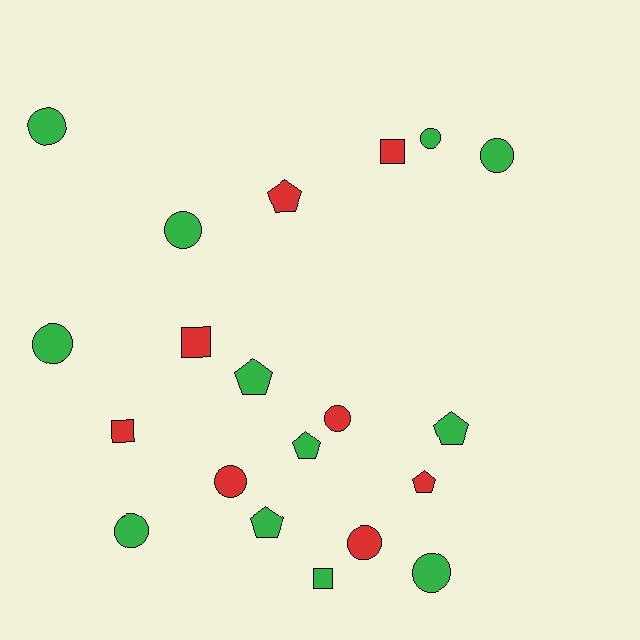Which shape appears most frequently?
Circle, with 10 objects.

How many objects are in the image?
There are 20 objects.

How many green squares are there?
There is 1 green square.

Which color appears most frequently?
Green, with 12 objects.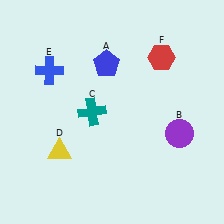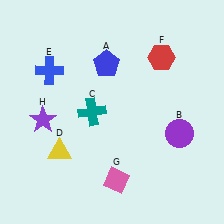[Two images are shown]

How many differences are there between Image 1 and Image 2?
There are 2 differences between the two images.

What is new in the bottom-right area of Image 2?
A pink diamond (G) was added in the bottom-right area of Image 2.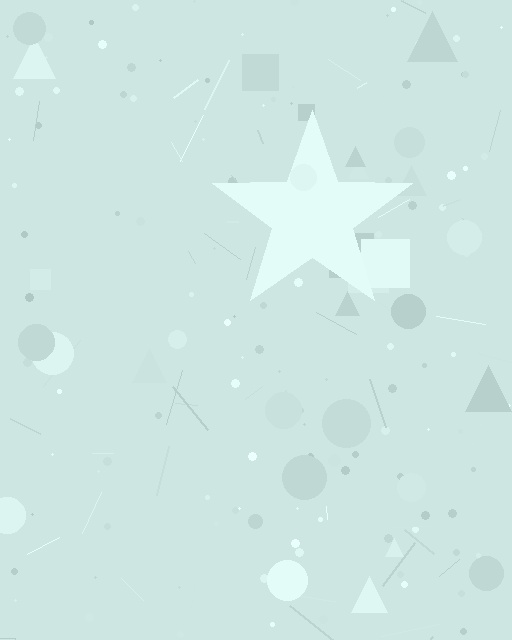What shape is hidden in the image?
A star is hidden in the image.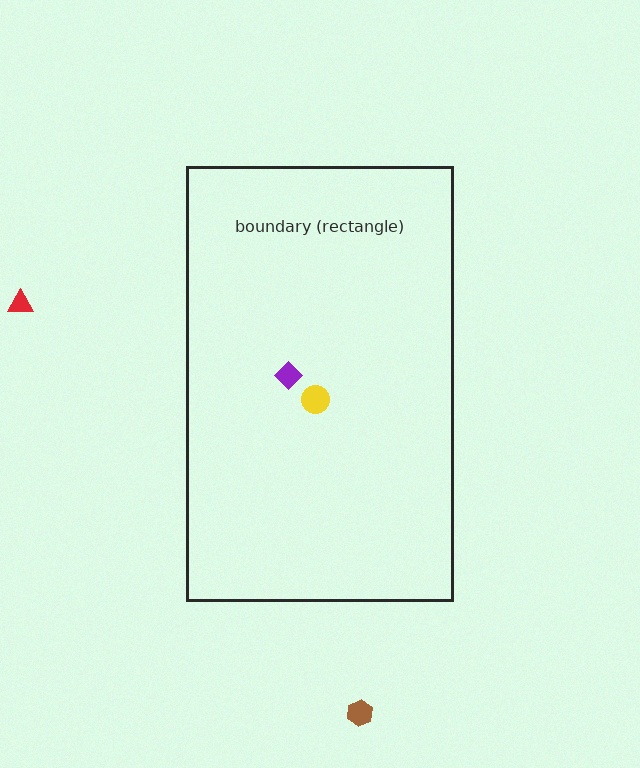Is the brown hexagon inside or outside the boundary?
Outside.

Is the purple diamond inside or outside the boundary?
Inside.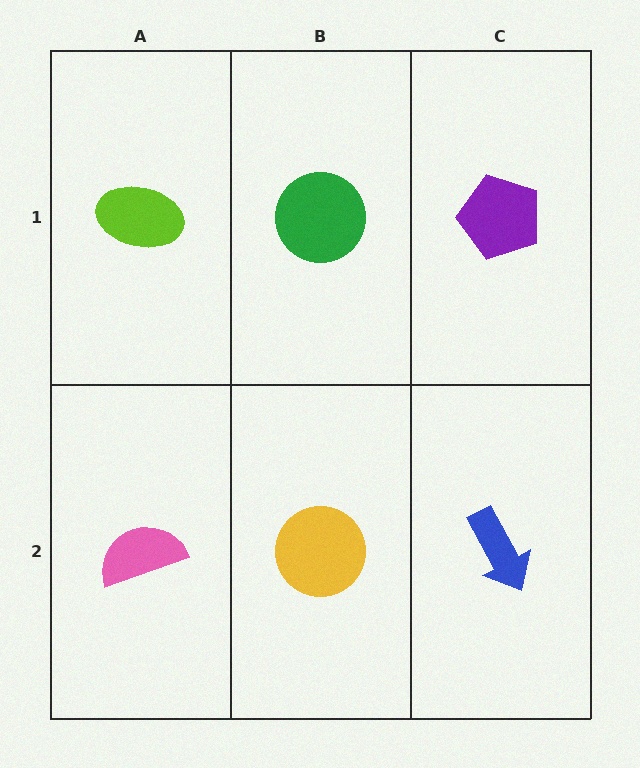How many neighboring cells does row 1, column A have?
2.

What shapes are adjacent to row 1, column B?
A yellow circle (row 2, column B), a lime ellipse (row 1, column A), a purple pentagon (row 1, column C).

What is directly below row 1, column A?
A pink semicircle.